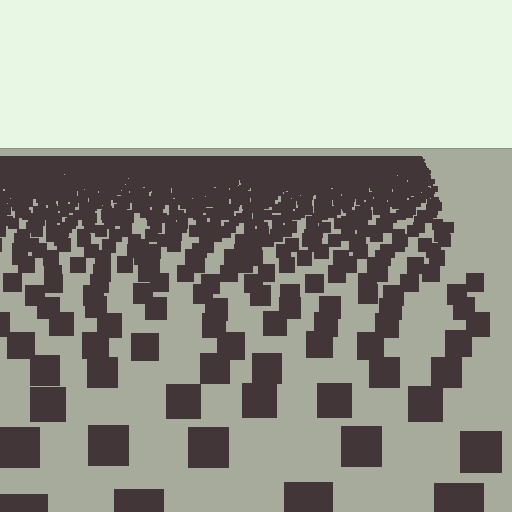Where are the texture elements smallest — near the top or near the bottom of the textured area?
Near the top.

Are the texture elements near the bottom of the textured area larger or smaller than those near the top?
Larger. Near the bottom, elements are closer to the viewer and appear at a bigger on-screen size.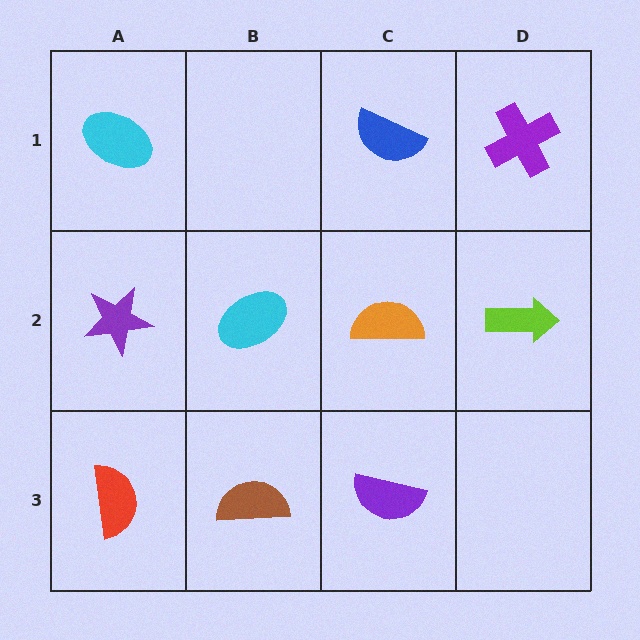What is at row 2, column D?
A lime arrow.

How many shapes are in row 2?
4 shapes.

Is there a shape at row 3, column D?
No, that cell is empty.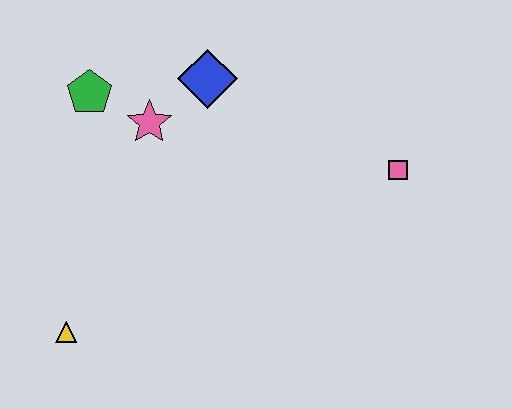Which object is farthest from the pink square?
The yellow triangle is farthest from the pink square.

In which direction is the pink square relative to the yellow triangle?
The pink square is to the right of the yellow triangle.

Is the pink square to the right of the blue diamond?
Yes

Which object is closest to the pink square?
The blue diamond is closest to the pink square.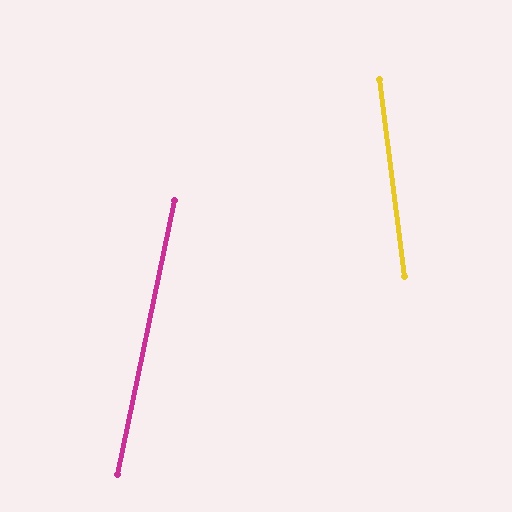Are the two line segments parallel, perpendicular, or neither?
Neither parallel nor perpendicular — they differ by about 19°.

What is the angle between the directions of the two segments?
Approximately 19 degrees.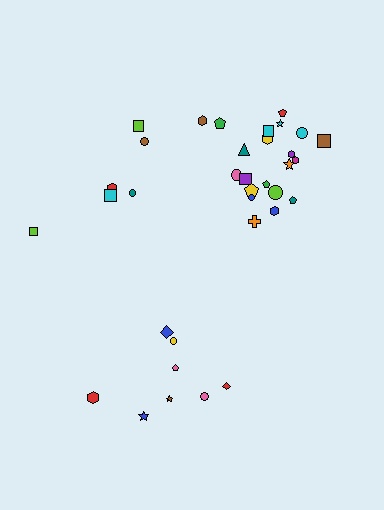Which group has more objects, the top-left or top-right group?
The top-right group.